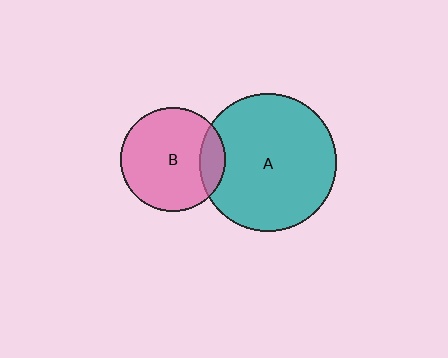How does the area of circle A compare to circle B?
Approximately 1.7 times.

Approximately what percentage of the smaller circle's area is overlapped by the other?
Approximately 15%.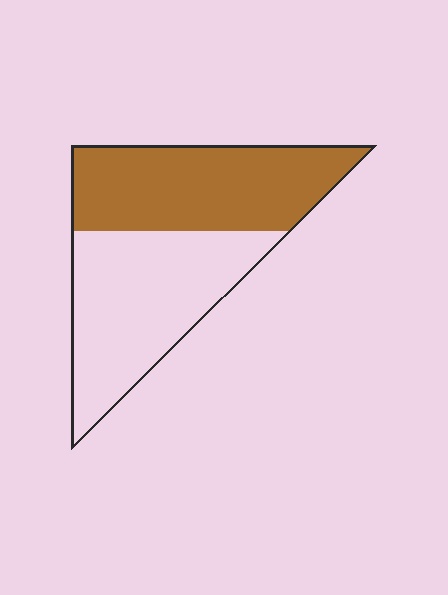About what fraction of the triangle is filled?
About one half (1/2).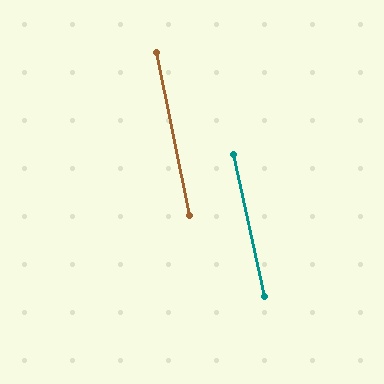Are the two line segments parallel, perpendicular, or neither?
Parallel — their directions differ by only 1.0°.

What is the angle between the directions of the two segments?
Approximately 1 degree.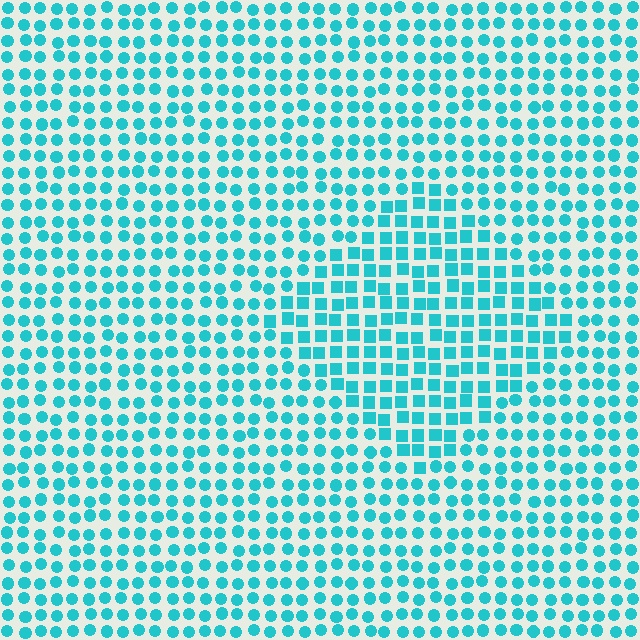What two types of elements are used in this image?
The image uses squares inside the diamond region and circles outside it.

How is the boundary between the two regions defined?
The boundary is defined by a change in element shape: squares inside vs. circles outside. All elements share the same color and spacing.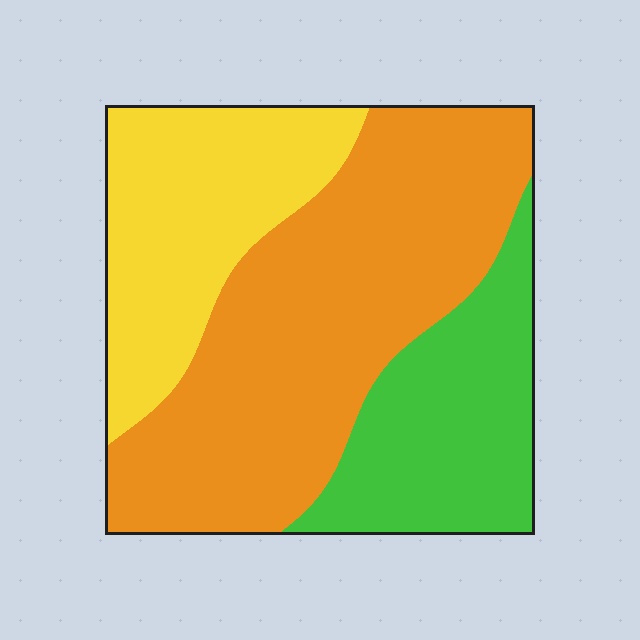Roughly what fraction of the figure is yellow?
Yellow covers roughly 25% of the figure.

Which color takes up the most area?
Orange, at roughly 50%.